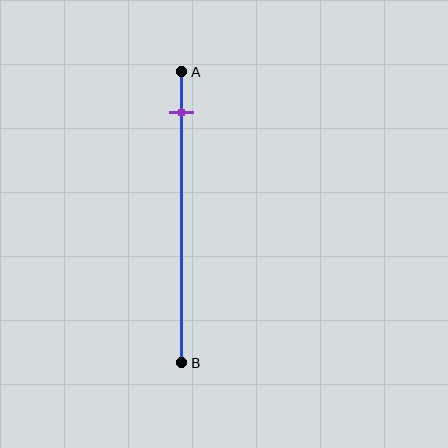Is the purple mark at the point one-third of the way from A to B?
No, the mark is at about 15% from A, not at the 33% one-third point.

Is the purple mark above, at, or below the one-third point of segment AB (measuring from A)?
The purple mark is above the one-third point of segment AB.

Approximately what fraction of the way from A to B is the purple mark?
The purple mark is approximately 15% of the way from A to B.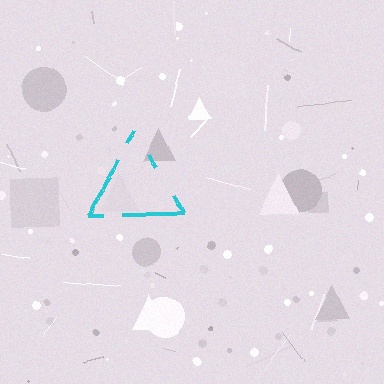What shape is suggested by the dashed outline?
The dashed outline suggests a triangle.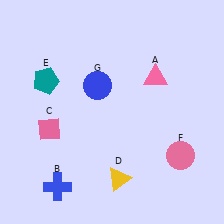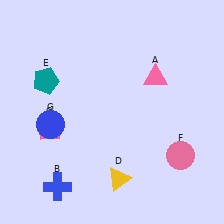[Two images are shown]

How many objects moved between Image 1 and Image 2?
1 object moved between the two images.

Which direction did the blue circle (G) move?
The blue circle (G) moved left.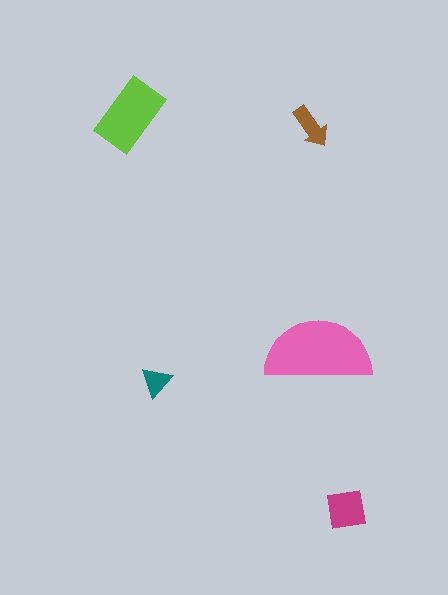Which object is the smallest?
The teal triangle.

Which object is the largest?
The pink semicircle.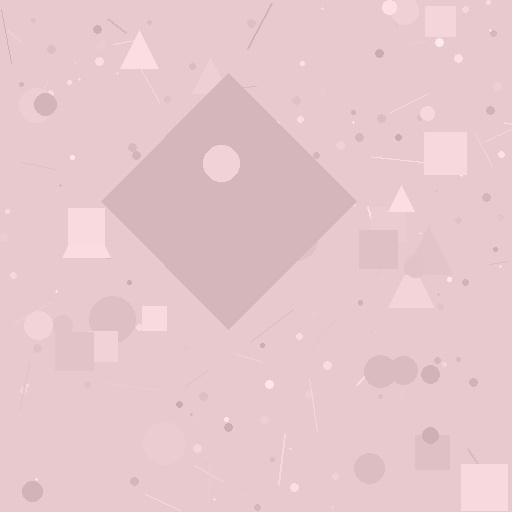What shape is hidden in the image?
A diamond is hidden in the image.